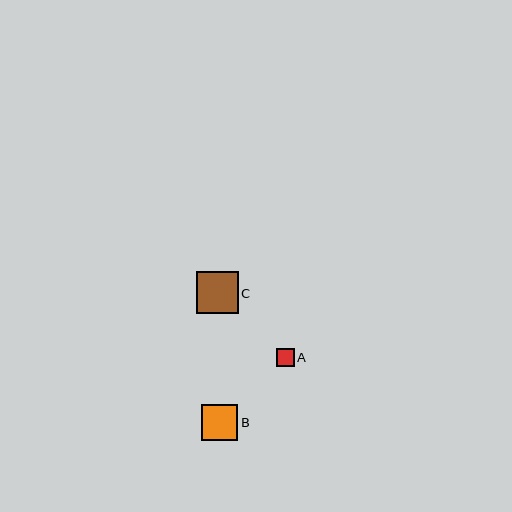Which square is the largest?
Square C is the largest with a size of approximately 42 pixels.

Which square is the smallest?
Square A is the smallest with a size of approximately 18 pixels.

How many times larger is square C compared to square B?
Square C is approximately 1.2 times the size of square B.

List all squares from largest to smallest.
From largest to smallest: C, B, A.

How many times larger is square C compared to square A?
Square C is approximately 2.3 times the size of square A.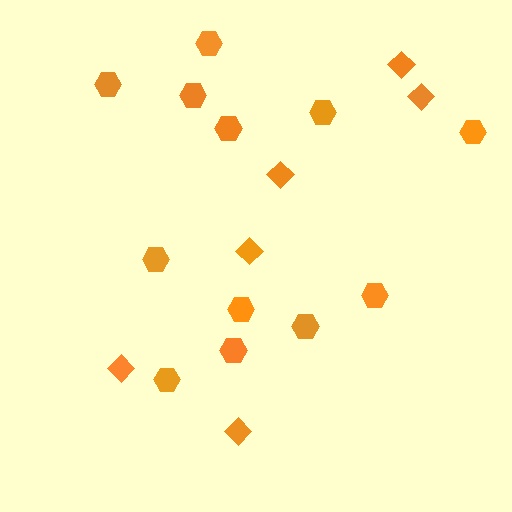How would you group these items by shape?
There are 2 groups: one group of diamonds (6) and one group of hexagons (12).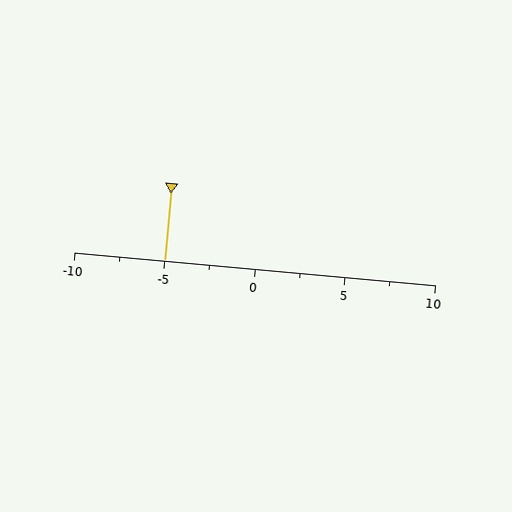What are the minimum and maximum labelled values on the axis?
The axis runs from -10 to 10.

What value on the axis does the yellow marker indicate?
The marker indicates approximately -5.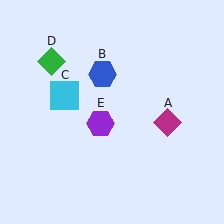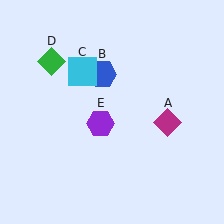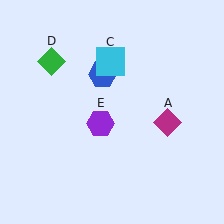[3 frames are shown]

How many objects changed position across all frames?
1 object changed position: cyan square (object C).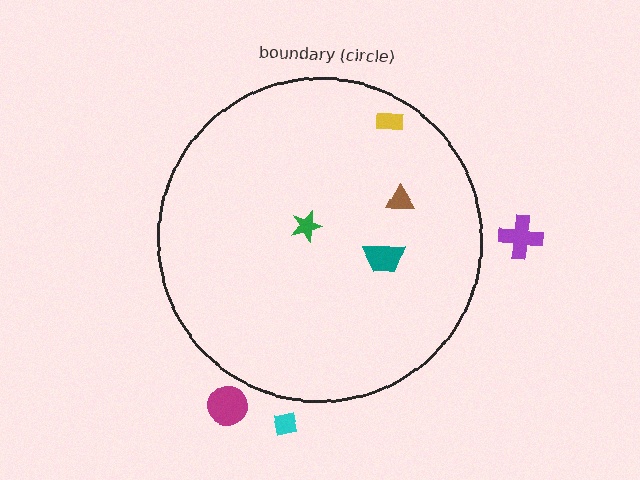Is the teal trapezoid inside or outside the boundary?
Inside.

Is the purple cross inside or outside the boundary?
Outside.